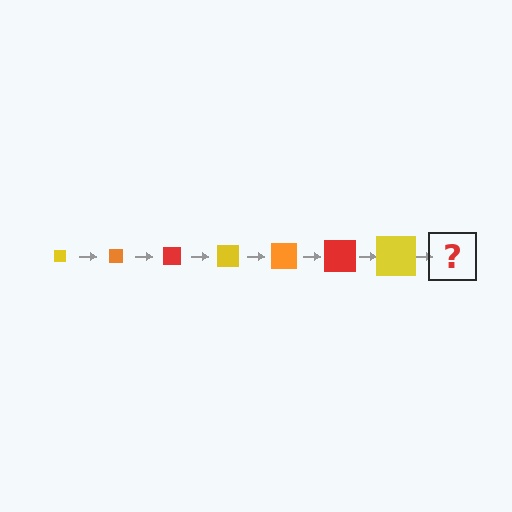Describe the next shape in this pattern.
It should be an orange square, larger than the previous one.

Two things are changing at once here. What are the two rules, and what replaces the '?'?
The two rules are that the square grows larger each step and the color cycles through yellow, orange, and red. The '?' should be an orange square, larger than the previous one.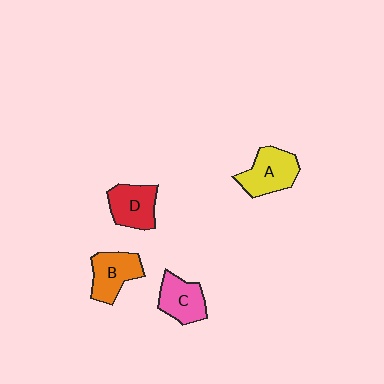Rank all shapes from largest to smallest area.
From largest to smallest: A (yellow), B (orange), D (red), C (pink).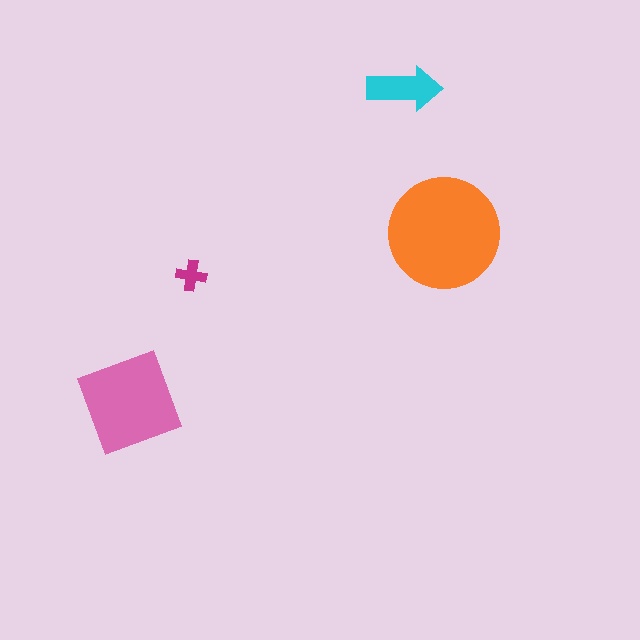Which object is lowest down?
The pink diamond is bottommost.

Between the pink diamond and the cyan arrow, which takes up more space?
The pink diamond.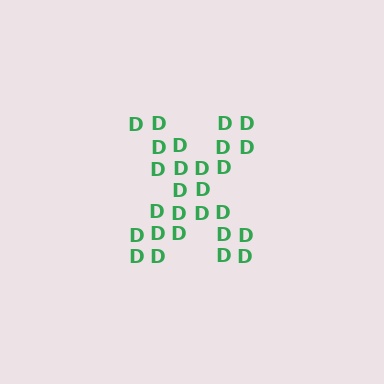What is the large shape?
The large shape is the letter X.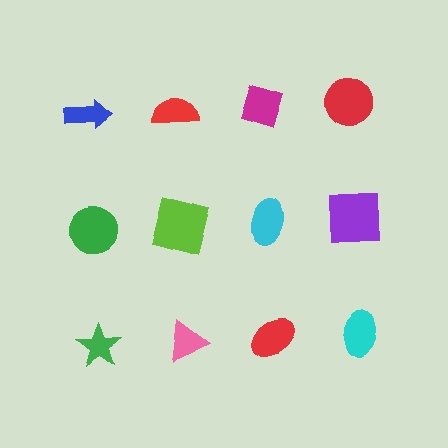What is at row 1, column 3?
A magenta diamond.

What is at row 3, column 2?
A pink triangle.